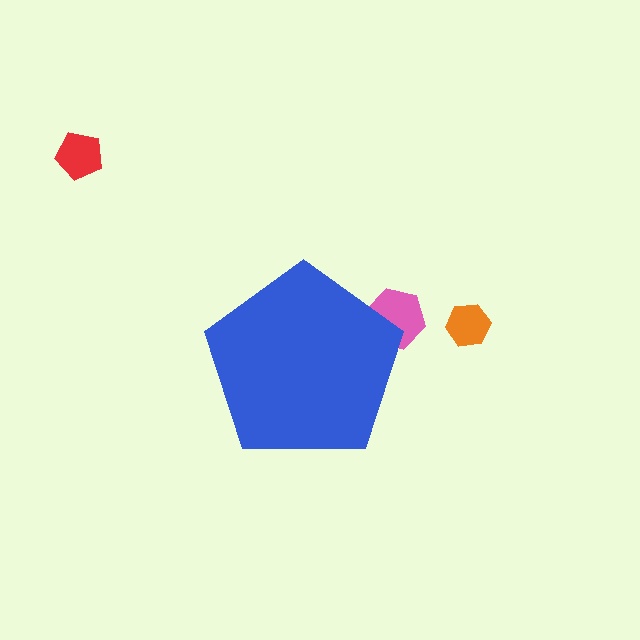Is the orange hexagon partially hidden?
No, the orange hexagon is fully visible.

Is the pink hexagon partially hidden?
Yes, the pink hexagon is partially hidden behind the blue pentagon.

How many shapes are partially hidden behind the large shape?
1 shape is partially hidden.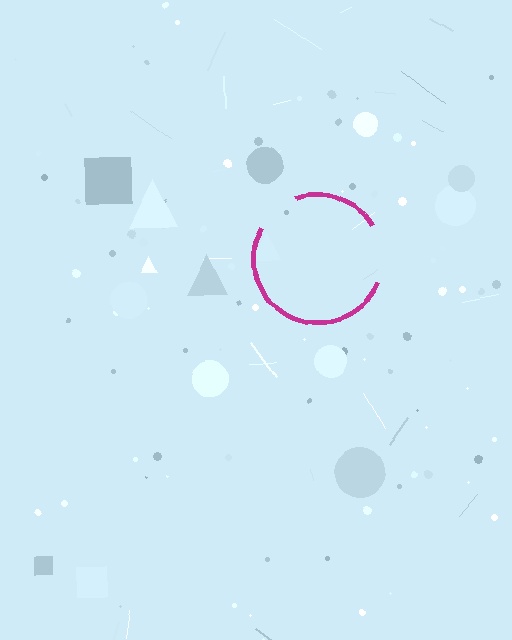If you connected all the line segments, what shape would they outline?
They would outline a circle.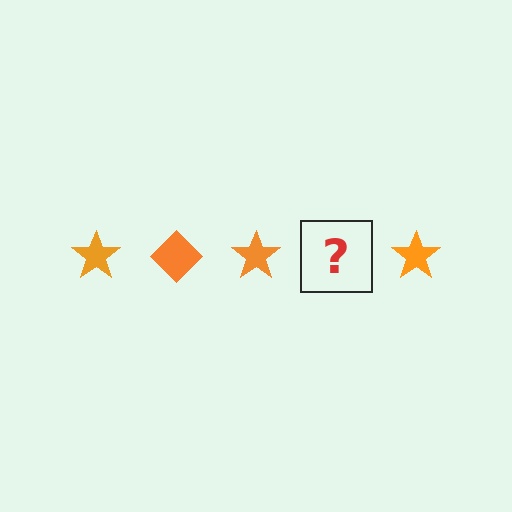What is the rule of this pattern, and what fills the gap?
The rule is that the pattern cycles through star, diamond shapes in orange. The gap should be filled with an orange diamond.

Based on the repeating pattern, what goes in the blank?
The blank should be an orange diamond.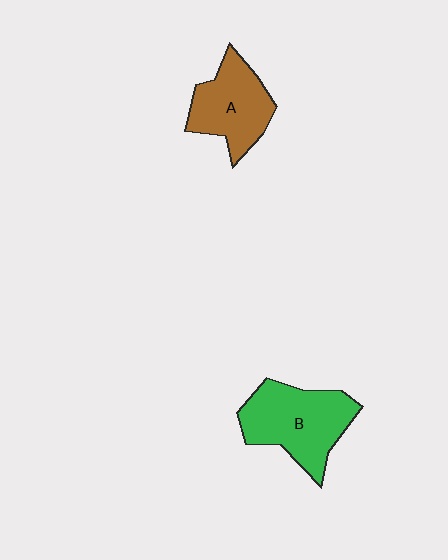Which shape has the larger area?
Shape B (green).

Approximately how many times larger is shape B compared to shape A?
Approximately 1.3 times.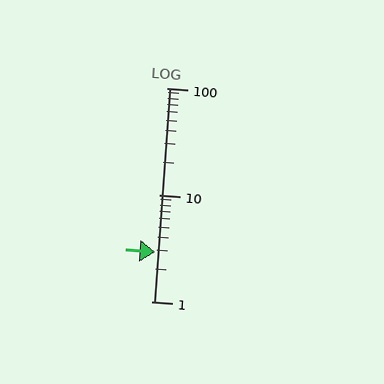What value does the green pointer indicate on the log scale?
The pointer indicates approximately 2.9.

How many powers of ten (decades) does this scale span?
The scale spans 2 decades, from 1 to 100.